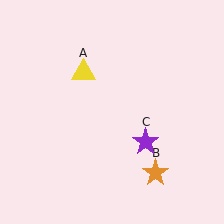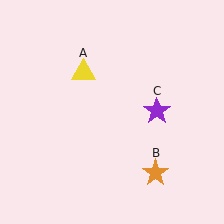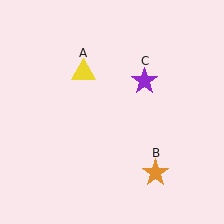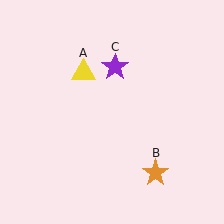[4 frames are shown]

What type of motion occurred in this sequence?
The purple star (object C) rotated counterclockwise around the center of the scene.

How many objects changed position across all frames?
1 object changed position: purple star (object C).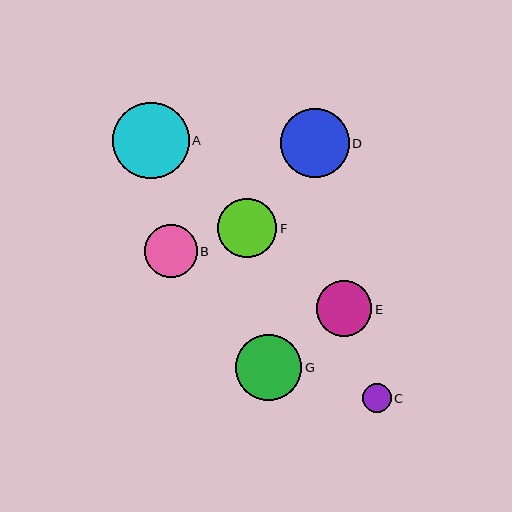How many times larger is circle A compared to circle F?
Circle A is approximately 1.3 times the size of circle F.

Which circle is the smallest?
Circle C is the smallest with a size of approximately 29 pixels.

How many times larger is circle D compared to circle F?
Circle D is approximately 1.2 times the size of circle F.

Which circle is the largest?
Circle A is the largest with a size of approximately 76 pixels.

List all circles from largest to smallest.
From largest to smallest: A, D, G, F, E, B, C.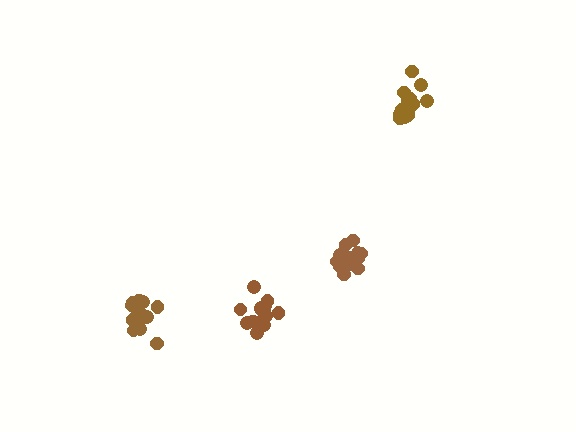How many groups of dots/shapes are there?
There are 4 groups.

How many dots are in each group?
Group 1: 18 dots, Group 2: 15 dots, Group 3: 16 dots, Group 4: 15 dots (64 total).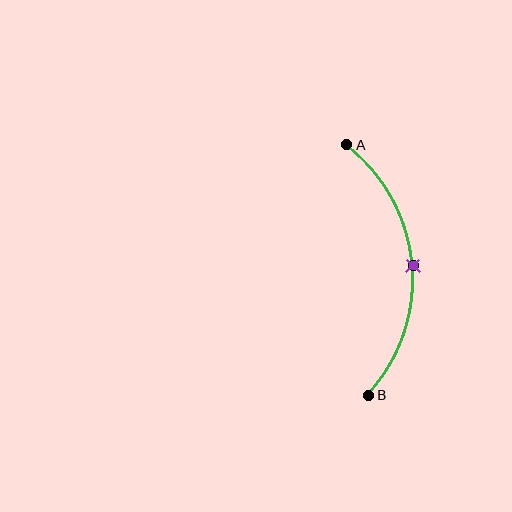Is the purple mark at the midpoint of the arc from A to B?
Yes. The purple mark lies on the arc at equal arc-length from both A and B — it is the arc midpoint.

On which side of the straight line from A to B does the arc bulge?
The arc bulges to the right of the straight line connecting A and B.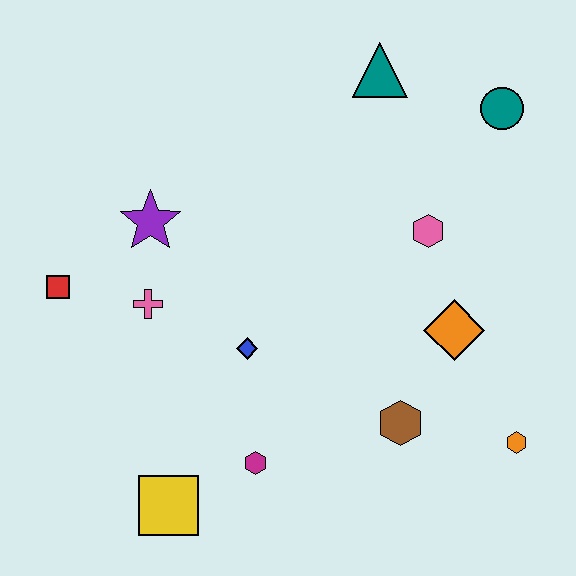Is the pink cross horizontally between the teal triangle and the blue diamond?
No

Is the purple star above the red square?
Yes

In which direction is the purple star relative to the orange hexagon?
The purple star is to the left of the orange hexagon.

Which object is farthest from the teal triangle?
The yellow square is farthest from the teal triangle.